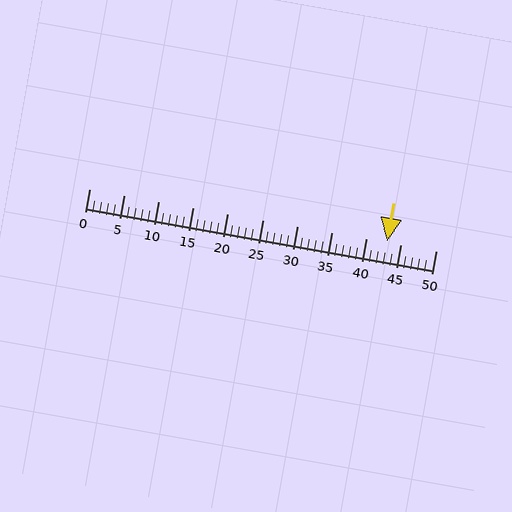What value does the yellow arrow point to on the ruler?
The yellow arrow points to approximately 43.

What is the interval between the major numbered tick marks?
The major tick marks are spaced 5 units apart.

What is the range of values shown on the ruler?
The ruler shows values from 0 to 50.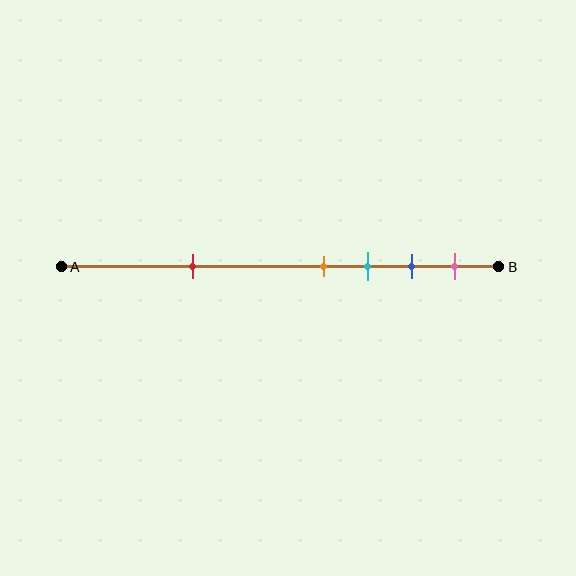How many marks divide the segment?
There are 5 marks dividing the segment.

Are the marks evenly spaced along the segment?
No, the marks are not evenly spaced.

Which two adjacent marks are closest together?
The orange and cyan marks are the closest adjacent pair.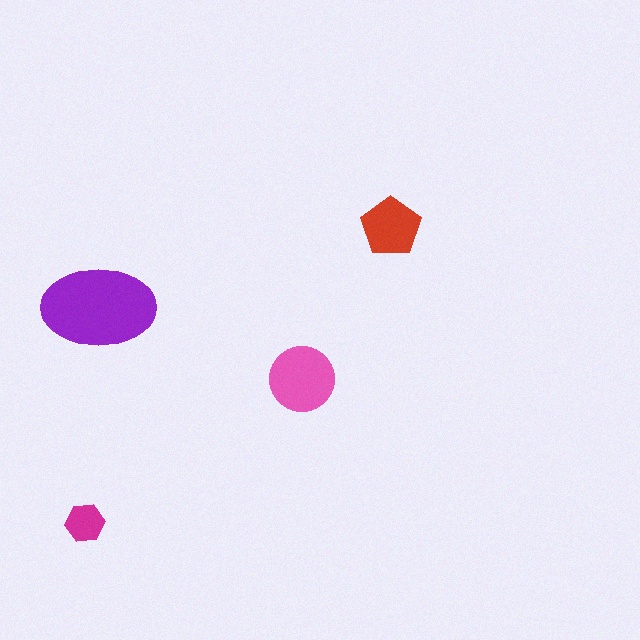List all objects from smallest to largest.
The magenta hexagon, the red pentagon, the pink circle, the purple ellipse.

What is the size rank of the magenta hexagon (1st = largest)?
4th.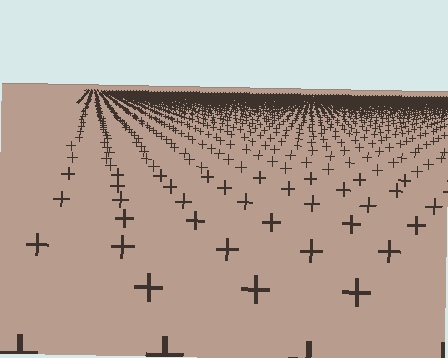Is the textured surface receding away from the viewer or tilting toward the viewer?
The surface is receding away from the viewer. Texture elements get smaller and denser toward the top.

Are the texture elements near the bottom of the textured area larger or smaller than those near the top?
Larger. Near the bottom, elements are closer to the viewer and appear at a bigger on-screen size.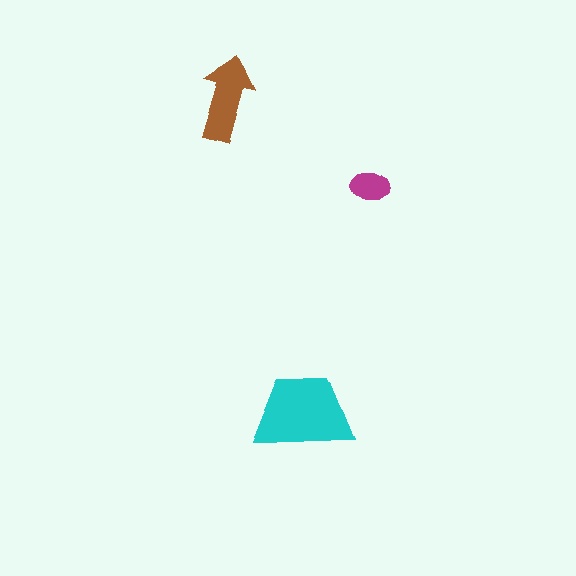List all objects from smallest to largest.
The magenta ellipse, the brown arrow, the cyan trapezoid.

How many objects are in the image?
There are 3 objects in the image.